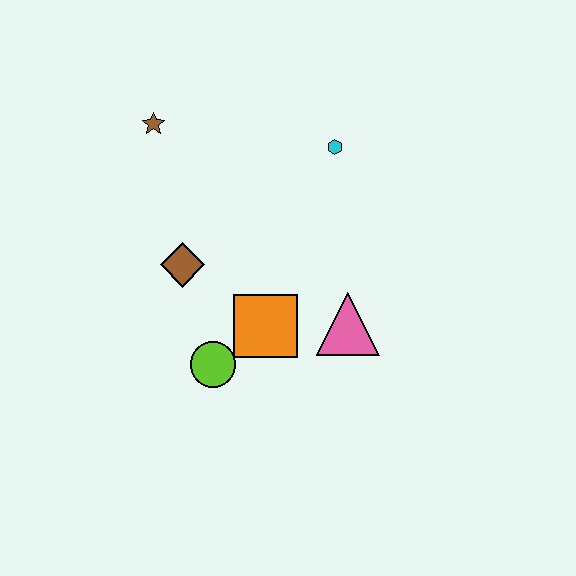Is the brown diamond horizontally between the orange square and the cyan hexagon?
No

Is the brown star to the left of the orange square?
Yes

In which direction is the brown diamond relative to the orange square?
The brown diamond is to the left of the orange square.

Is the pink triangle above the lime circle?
Yes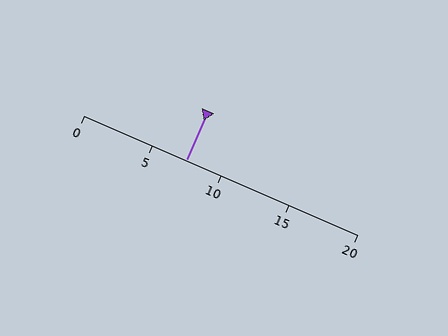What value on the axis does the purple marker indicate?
The marker indicates approximately 7.5.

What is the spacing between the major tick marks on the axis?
The major ticks are spaced 5 apart.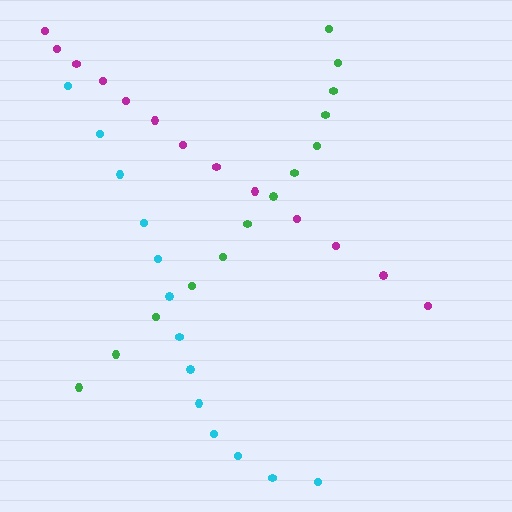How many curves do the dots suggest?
There are 3 distinct paths.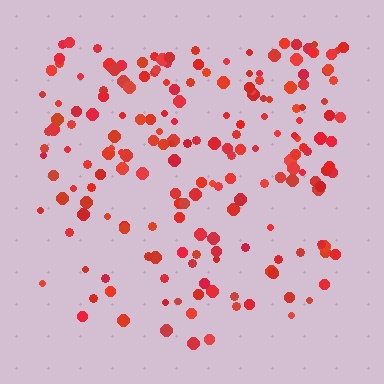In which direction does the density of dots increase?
From bottom to top, with the top side densest.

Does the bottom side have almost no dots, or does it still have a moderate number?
Still a moderate number, just noticeably fewer than the top.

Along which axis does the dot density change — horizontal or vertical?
Vertical.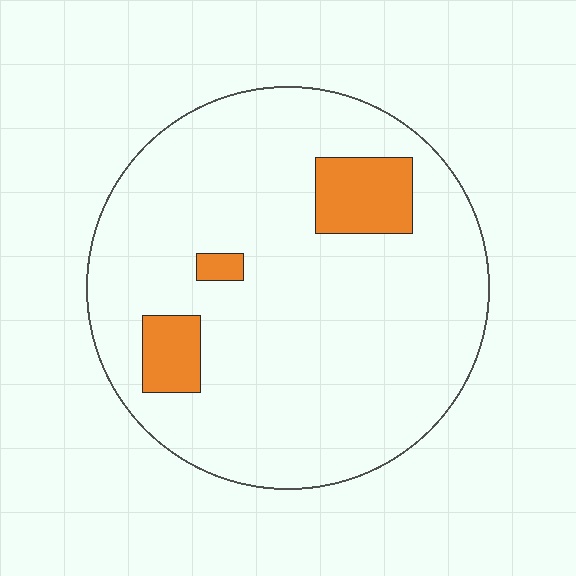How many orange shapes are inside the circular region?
3.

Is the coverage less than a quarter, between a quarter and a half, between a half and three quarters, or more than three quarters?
Less than a quarter.